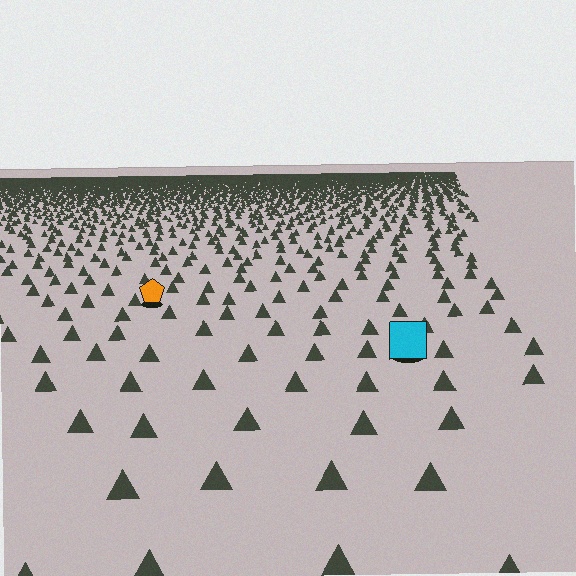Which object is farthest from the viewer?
The orange pentagon is farthest from the viewer. It appears smaller and the ground texture around it is denser.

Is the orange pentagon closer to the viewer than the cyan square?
No. The cyan square is closer — you can tell from the texture gradient: the ground texture is coarser near it.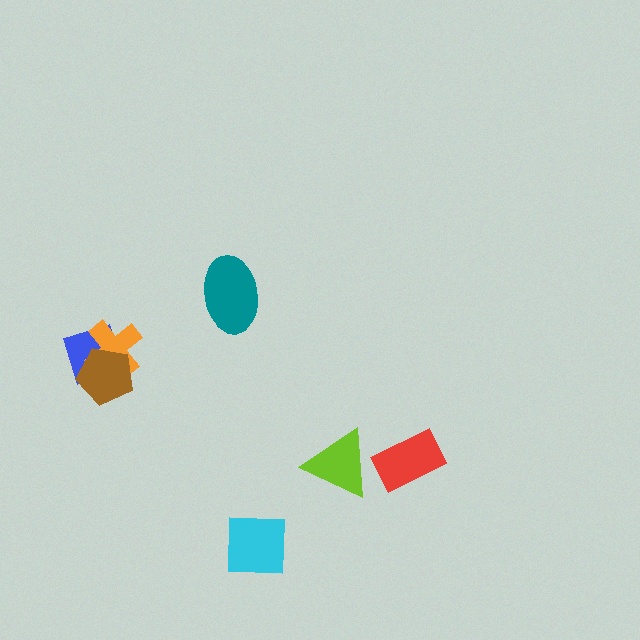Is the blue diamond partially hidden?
Yes, it is partially covered by another shape.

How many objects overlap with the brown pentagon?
2 objects overlap with the brown pentagon.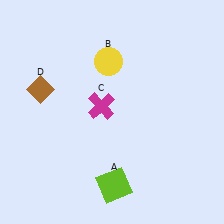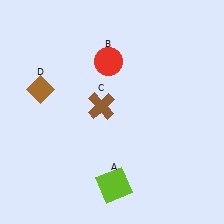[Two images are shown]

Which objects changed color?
B changed from yellow to red. C changed from magenta to brown.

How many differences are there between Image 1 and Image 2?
There are 2 differences between the two images.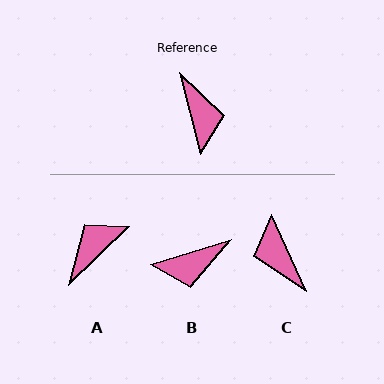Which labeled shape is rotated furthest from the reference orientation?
C, about 170 degrees away.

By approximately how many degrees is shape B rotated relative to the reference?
Approximately 87 degrees clockwise.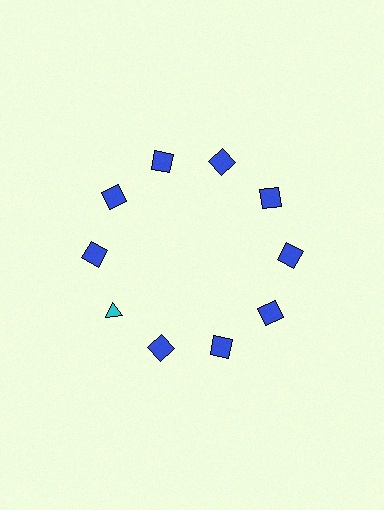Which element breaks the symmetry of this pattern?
The cyan triangle at roughly the 8 o'clock position breaks the symmetry. All other shapes are blue squares.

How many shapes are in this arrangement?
There are 10 shapes arranged in a ring pattern.